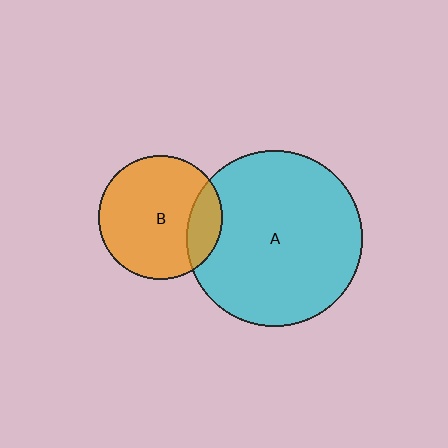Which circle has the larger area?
Circle A (cyan).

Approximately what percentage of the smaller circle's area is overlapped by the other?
Approximately 20%.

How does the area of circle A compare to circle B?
Approximately 2.0 times.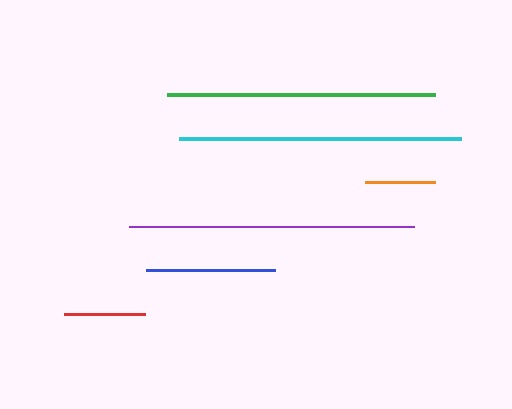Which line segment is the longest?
The purple line is the longest at approximately 286 pixels.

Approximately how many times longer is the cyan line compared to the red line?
The cyan line is approximately 3.5 times the length of the red line.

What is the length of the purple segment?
The purple segment is approximately 286 pixels long.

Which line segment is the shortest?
The orange line is the shortest at approximately 71 pixels.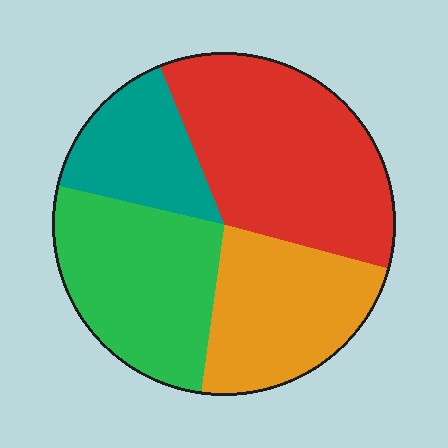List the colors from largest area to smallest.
From largest to smallest: red, green, orange, teal.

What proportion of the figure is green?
Green takes up between a sixth and a third of the figure.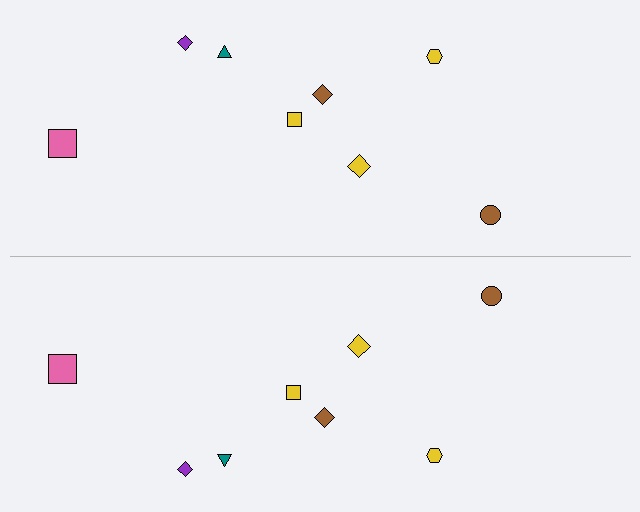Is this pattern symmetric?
Yes, this pattern has bilateral (reflection) symmetry.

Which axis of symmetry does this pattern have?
The pattern has a horizontal axis of symmetry running through the center of the image.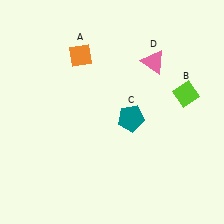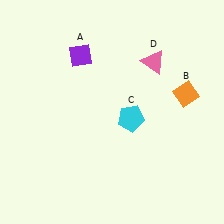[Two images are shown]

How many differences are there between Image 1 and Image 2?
There are 3 differences between the two images.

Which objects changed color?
A changed from orange to purple. B changed from lime to orange. C changed from teal to cyan.